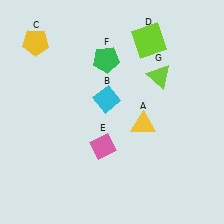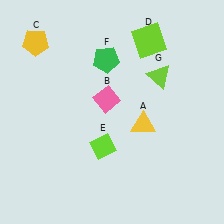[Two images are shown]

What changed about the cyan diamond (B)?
In Image 1, B is cyan. In Image 2, it changed to pink.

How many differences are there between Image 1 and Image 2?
There are 2 differences between the two images.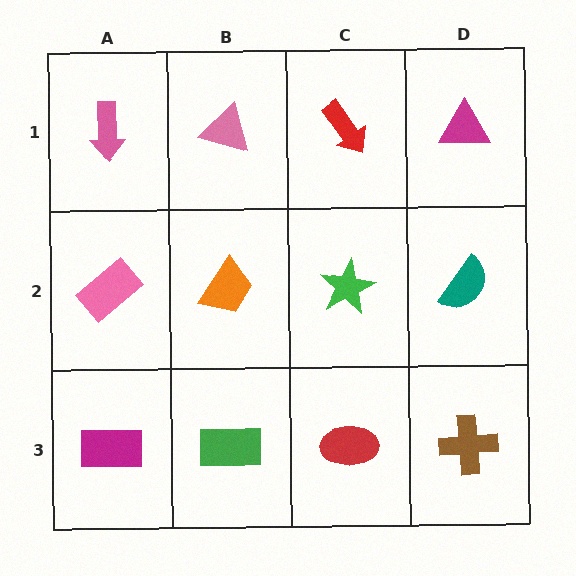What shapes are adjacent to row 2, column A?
A pink arrow (row 1, column A), a magenta rectangle (row 3, column A), an orange trapezoid (row 2, column B).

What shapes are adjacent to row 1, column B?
An orange trapezoid (row 2, column B), a pink arrow (row 1, column A), a red arrow (row 1, column C).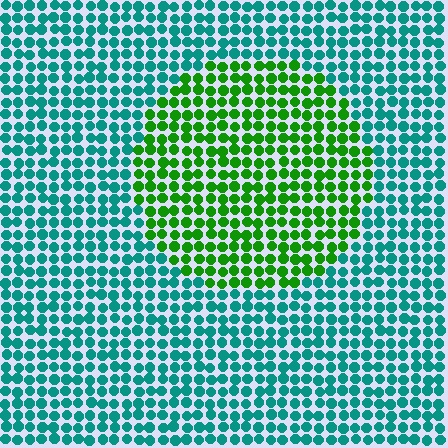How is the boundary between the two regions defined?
The boundary is defined purely by a slight shift in hue (about 56 degrees). Spacing, size, and orientation are identical on both sides.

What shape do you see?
I see a circle.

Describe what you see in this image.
The image is filled with small teal elements in a uniform arrangement. A circle-shaped region is visible where the elements are tinted to a slightly different hue, forming a subtle color boundary.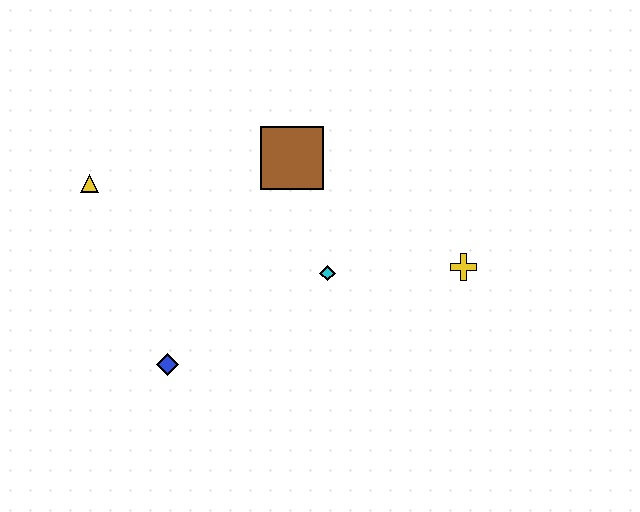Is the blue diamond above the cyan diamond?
No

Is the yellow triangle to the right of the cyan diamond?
No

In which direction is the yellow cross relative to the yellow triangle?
The yellow cross is to the right of the yellow triangle.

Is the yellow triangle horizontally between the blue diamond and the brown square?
No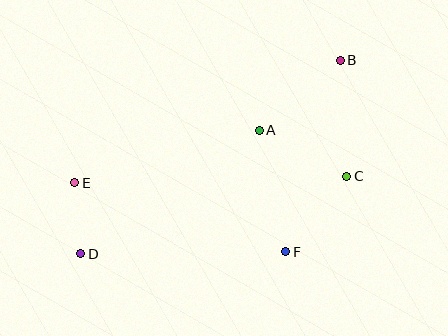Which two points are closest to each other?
Points D and E are closest to each other.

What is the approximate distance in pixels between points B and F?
The distance between B and F is approximately 199 pixels.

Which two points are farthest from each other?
Points B and D are farthest from each other.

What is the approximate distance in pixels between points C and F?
The distance between C and F is approximately 97 pixels.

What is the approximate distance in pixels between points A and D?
The distance between A and D is approximately 217 pixels.